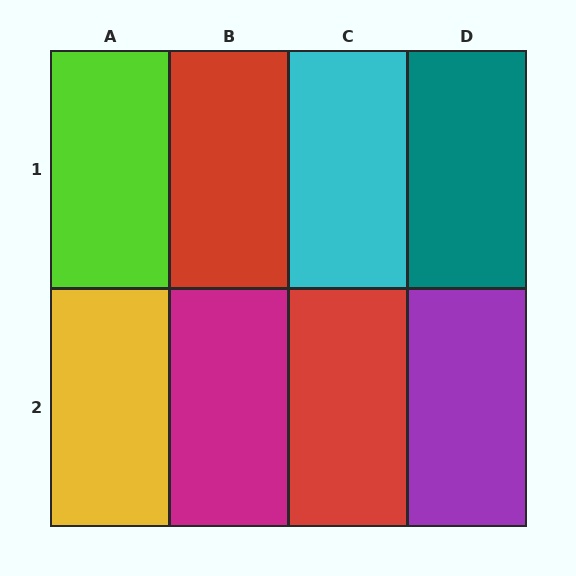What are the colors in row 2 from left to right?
Yellow, magenta, red, purple.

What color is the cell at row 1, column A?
Lime.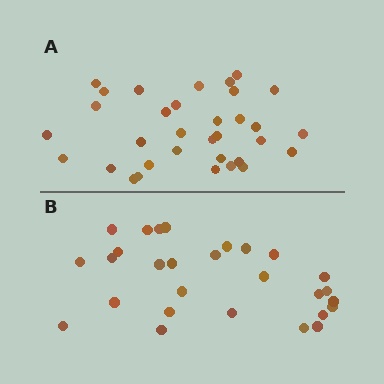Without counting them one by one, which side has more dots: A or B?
Region A (the top region) has more dots.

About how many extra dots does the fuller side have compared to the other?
Region A has about 5 more dots than region B.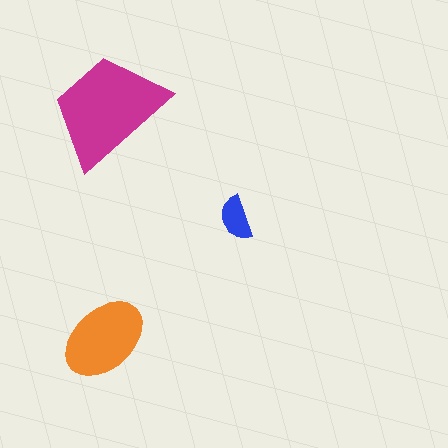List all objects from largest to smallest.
The magenta trapezoid, the orange ellipse, the blue semicircle.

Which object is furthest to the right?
The blue semicircle is rightmost.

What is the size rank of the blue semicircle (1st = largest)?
3rd.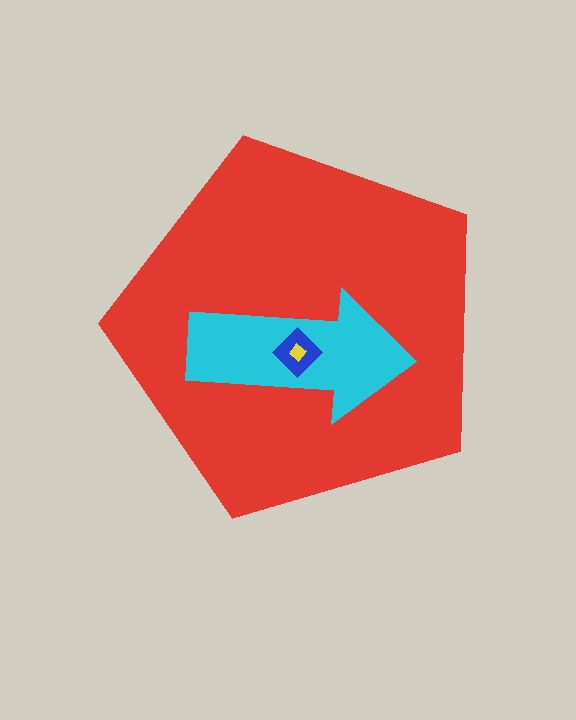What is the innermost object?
The yellow diamond.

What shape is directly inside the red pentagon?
The cyan arrow.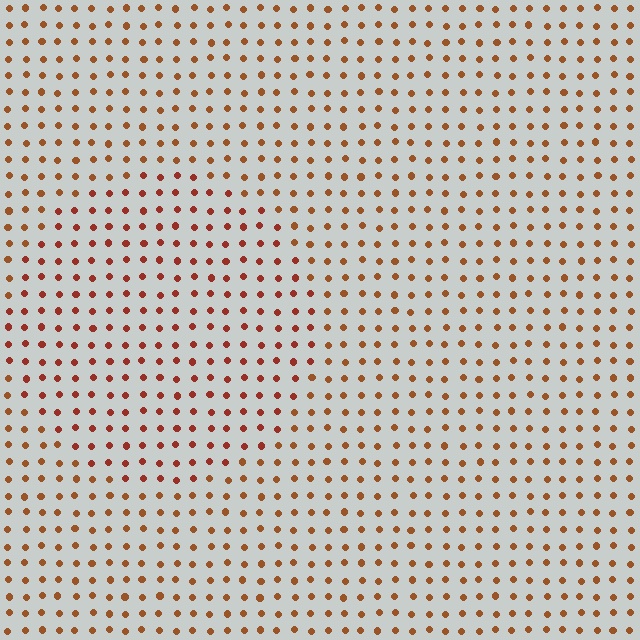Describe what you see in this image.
The image is filled with small brown elements in a uniform arrangement. A circle-shaped region is visible where the elements are tinted to a slightly different hue, forming a subtle color boundary.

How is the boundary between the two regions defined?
The boundary is defined purely by a slight shift in hue (about 20 degrees). Spacing, size, and orientation are identical on both sides.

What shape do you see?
I see a circle.